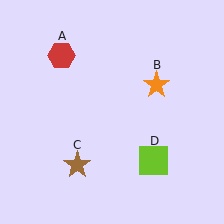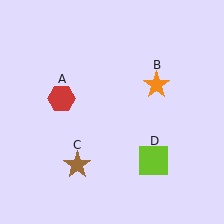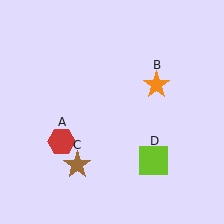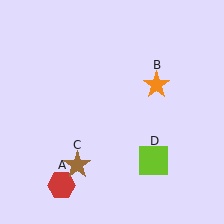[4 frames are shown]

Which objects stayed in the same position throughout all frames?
Orange star (object B) and brown star (object C) and lime square (object D) remained stationary.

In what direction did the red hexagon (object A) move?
The red hexagon (object A) moved down.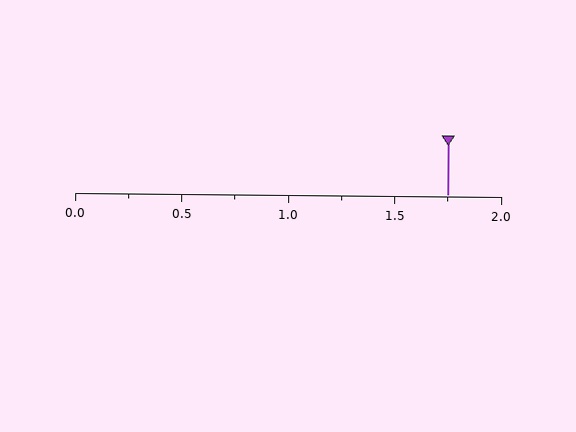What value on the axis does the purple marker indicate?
The marker indicates approximately 1.75.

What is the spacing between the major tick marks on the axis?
The major ticks are spaced 0.5 apart.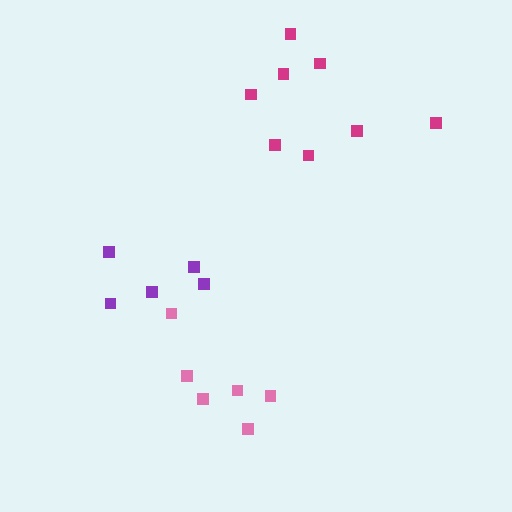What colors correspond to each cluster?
The clusters are colored: magenta, purple, pink.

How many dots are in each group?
Group 1: 8 dots, Group 2: 5 dots, Group 3: 6 dots (19 total).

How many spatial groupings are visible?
There are 3 spatial groupings.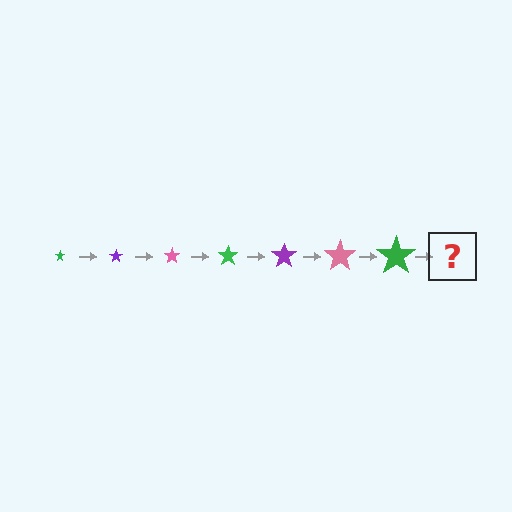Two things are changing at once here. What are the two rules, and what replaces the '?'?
The two rules are that the star grows larger each step and the color cycles through green, purple, and pink. The '?' should be a purple star, larger than the previous one.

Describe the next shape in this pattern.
It should be a purple star, larger than the previous one.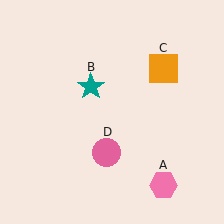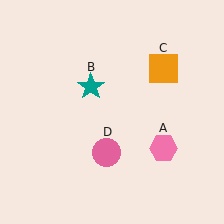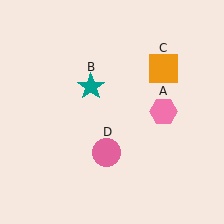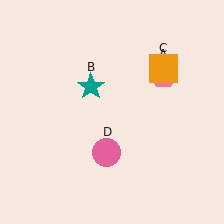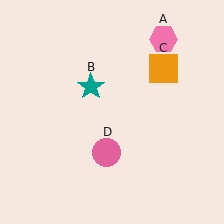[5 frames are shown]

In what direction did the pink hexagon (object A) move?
The pink hexagon (object A) moved up.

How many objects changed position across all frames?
1 object changed position: pink hexagon (object A).